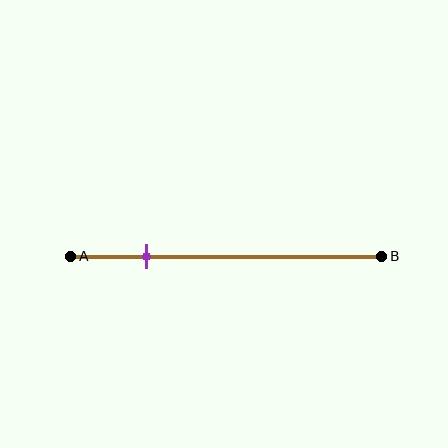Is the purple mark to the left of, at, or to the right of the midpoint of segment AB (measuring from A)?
The purple mark is to the left of the midpoint of segment AB.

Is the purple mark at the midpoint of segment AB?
No, the mark is at about 25% from A, not at the 50% midpoint.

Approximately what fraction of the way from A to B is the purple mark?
The purple mark is approximately 25% of the way from A to B.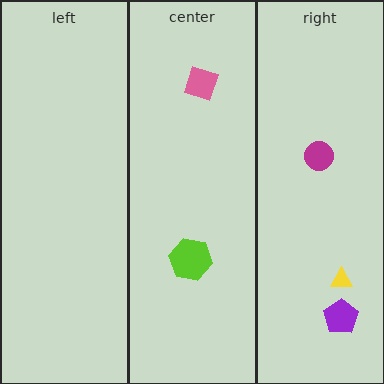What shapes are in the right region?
The magenta circle, the purple pentagon, the yellow triangle.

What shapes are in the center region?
The pink square, the lime hexagon.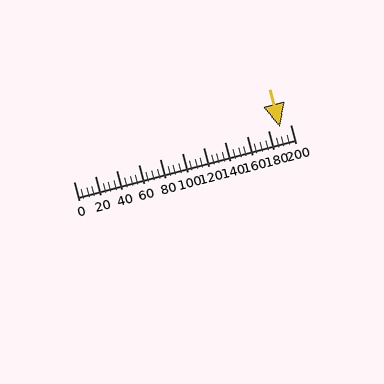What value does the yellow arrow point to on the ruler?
The yellow arrow points to approximately 191.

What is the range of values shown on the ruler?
The ruler shows values from 0 to 200.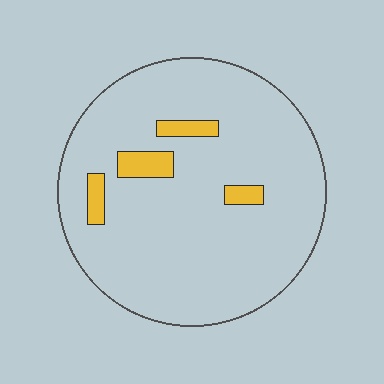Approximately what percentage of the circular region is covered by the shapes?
Approximately 10%.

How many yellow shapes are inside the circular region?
4.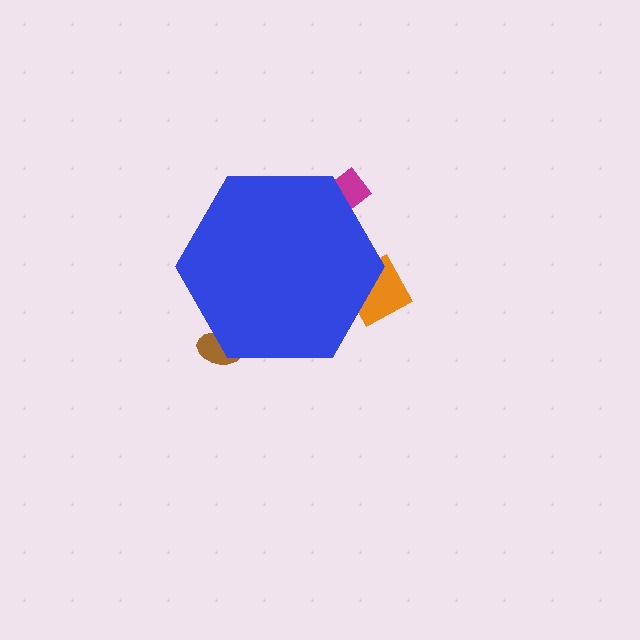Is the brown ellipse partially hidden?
Yes, the brown ellipse is partially hidden behind the blue hexagon.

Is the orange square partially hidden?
Yes, the orange square is partially hidden behind the blue hexagon.